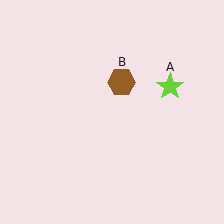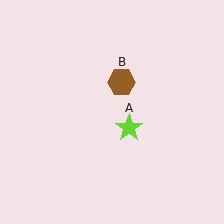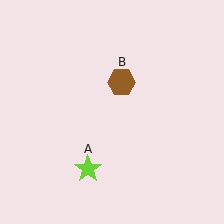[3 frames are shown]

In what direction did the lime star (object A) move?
The lime star (object A) moved down and to the left.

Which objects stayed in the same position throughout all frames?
Brown hexagon (object B) remained stationary.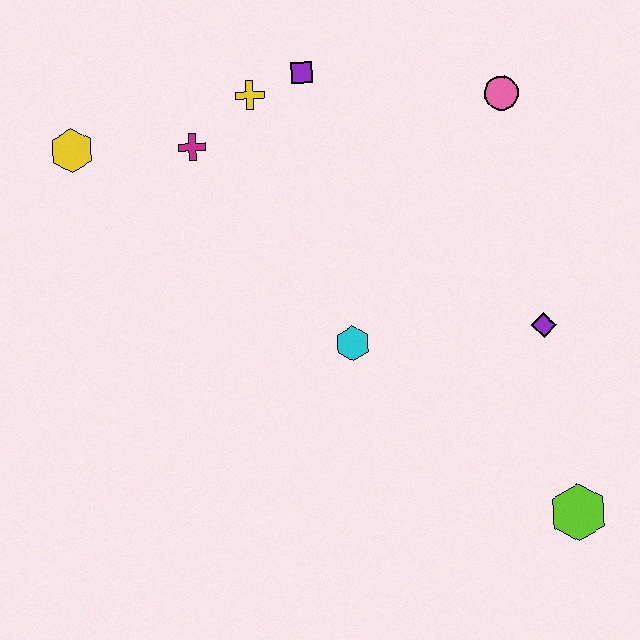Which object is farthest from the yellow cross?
The lime hexagon is farthest from the yellow cross.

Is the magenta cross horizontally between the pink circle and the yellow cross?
No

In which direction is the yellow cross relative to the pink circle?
The yellow cross is to the left of the pink circle.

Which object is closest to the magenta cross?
The yellow cross is closest to the magenta cross.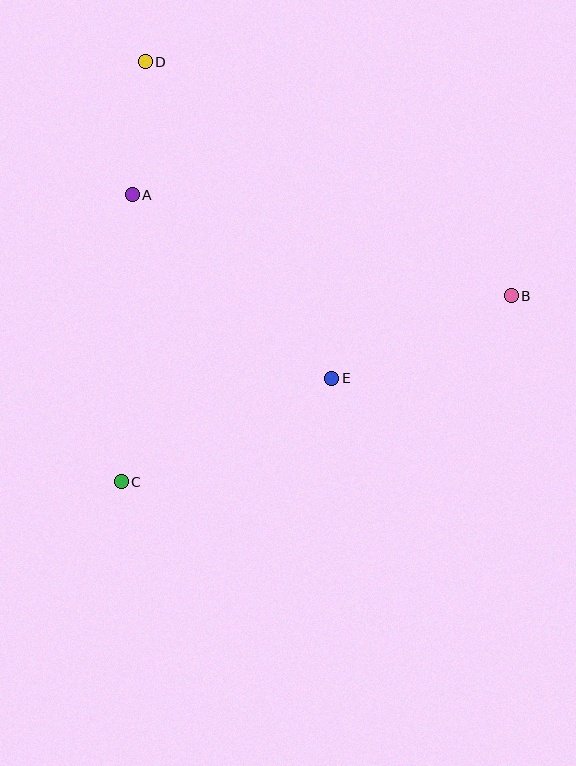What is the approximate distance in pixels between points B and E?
The distance between B and E is approximately 197 pixels.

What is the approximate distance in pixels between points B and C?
The distance between B and C is approximately 432 pixels.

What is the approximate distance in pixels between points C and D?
The distance between C and D is approximately 420 pixels.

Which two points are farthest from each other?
Points B and D are farthest from each other.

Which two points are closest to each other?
Points A and D are closest to each other.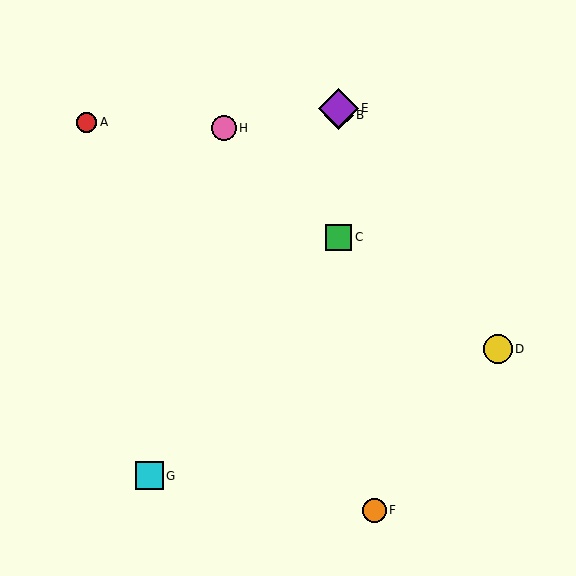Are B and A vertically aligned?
No, B is at x≈339 and A is at x≈87.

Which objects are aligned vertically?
Objects B, C, E are aligned vertically.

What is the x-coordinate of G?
Object G is at x≈149.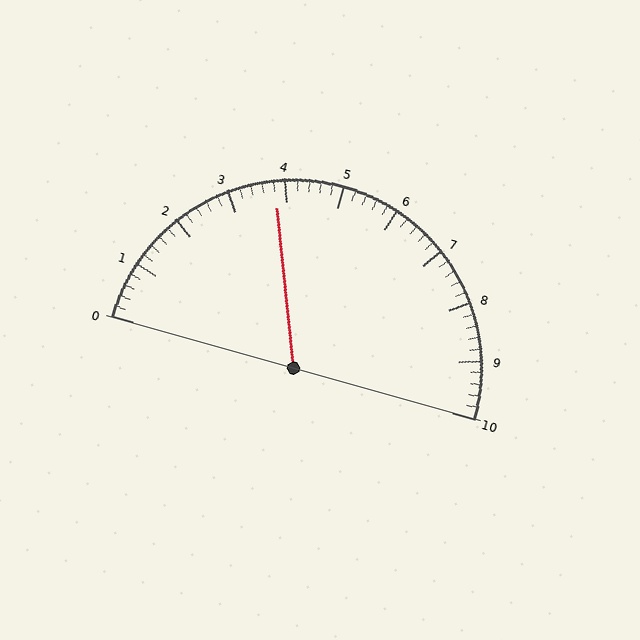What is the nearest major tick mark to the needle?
The nearest major tick mark is 4.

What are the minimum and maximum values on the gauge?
The gauge ranges from 0 to 10.